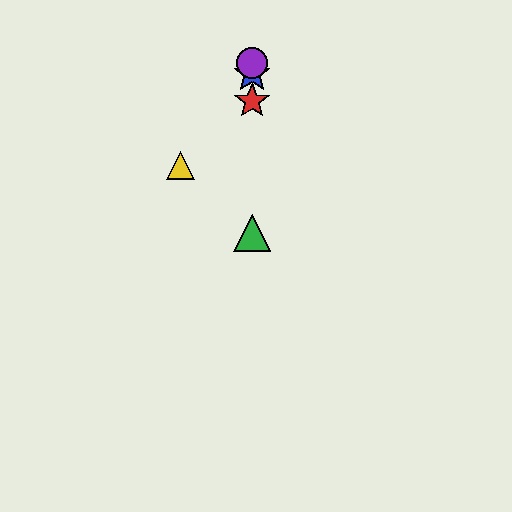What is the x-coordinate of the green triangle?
The green triangle is at x≈252.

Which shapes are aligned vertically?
The red star, the blue star, the green triangle, the purple circle are aligned vertically.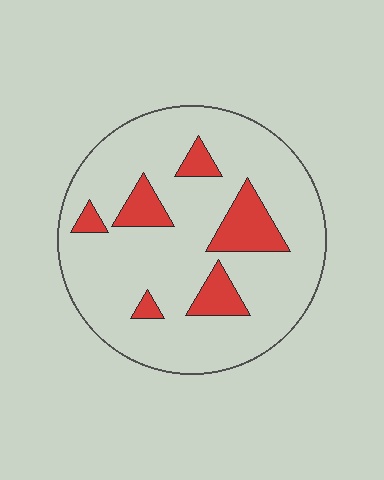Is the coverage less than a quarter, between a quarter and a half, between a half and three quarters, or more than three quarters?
Less than a quarter.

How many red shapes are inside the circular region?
6.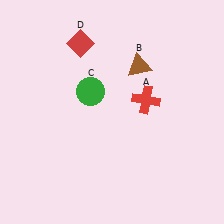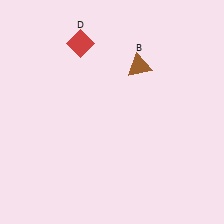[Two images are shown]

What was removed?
The green circle (C), the red cross (A) were removed in Image 2.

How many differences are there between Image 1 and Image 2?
There are 2 differences between the two images.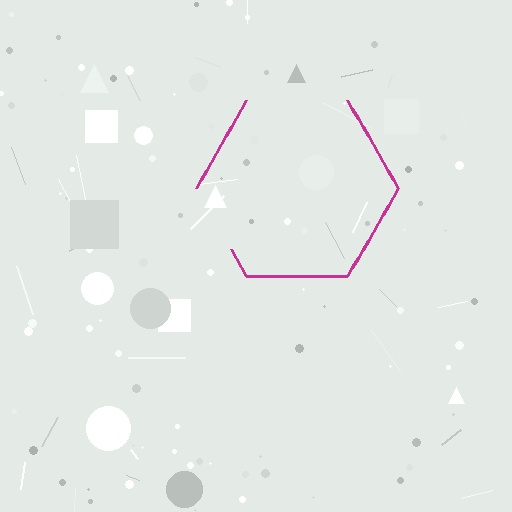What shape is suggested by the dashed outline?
The dashed outline suggests a hexagon.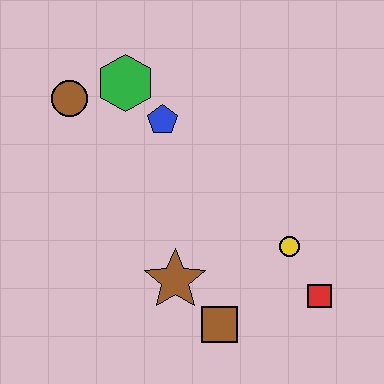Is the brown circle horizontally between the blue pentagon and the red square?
No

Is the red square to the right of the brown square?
Yes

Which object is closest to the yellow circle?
The red square is closest to the yellow circle.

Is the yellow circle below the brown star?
No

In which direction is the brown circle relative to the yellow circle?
The brown circle is to the left of the yellow circle.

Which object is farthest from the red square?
The brown circle is farthest from the red square.